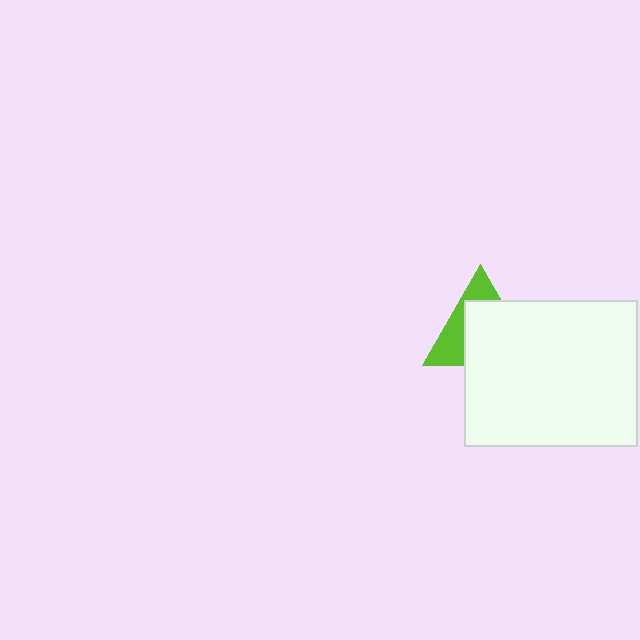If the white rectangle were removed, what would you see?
You would see the complete lime triangle.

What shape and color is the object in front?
The object in front is a white rectangle.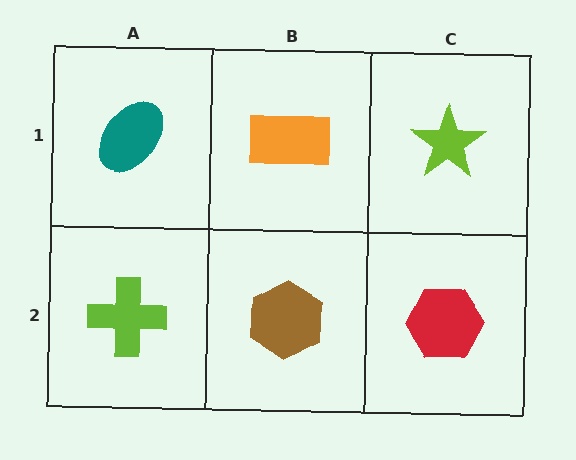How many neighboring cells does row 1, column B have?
3.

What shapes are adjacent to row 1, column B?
A brown hexagon (row 2, column B), a teal ellipse (row 1, column A), a lime star (row 1, column C).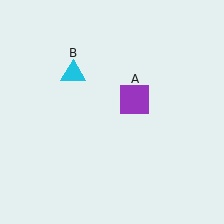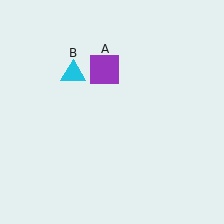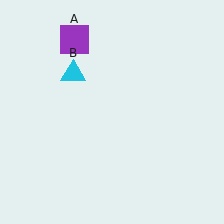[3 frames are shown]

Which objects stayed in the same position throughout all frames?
Cyan triangle (object B) remained stationary.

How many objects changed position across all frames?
1 object changed position: purple square (object A).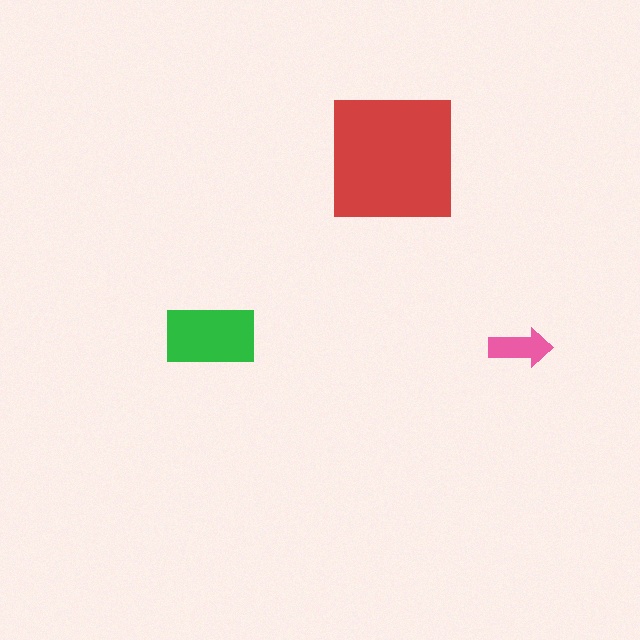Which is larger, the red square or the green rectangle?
The red square.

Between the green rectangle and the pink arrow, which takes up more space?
The green rectangle.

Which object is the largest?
The red square.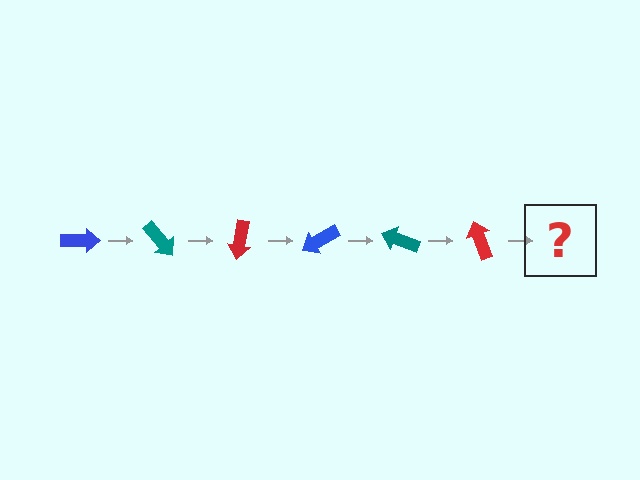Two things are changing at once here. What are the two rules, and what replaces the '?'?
The two rules are that it rotates 50 degrees each step and the color cycles through blue, teal, and red. The '?' should be a blue arrow, rotated 300 degrees from the start.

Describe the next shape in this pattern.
It should be a blue arrow, rotated 300 degrees from the start.